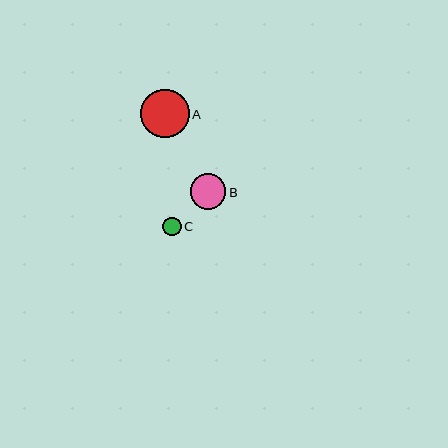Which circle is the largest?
Circle A is the largest with a size of approximately 49 pixels.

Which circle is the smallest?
Circle C is the smallest with a size of approximately 18 pixels.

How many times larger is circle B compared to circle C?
Circle B is approximately 2.0 times the size of circle C.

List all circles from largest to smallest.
From largest to smallest: A, B, C.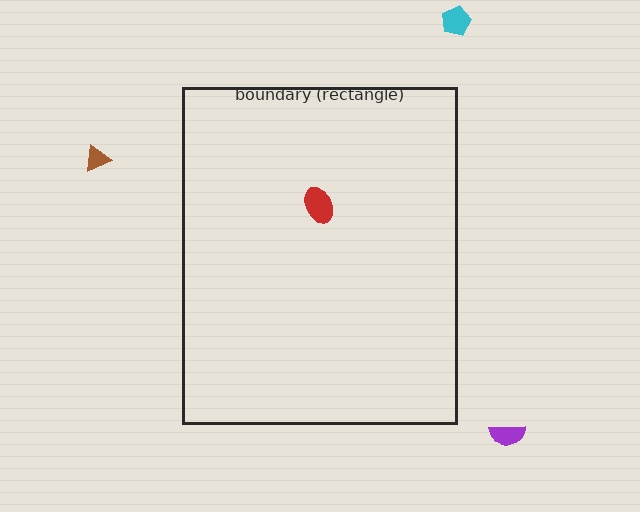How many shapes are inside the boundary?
1 inside, 3 outside.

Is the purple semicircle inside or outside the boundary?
Outside.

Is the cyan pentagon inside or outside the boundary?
Outside.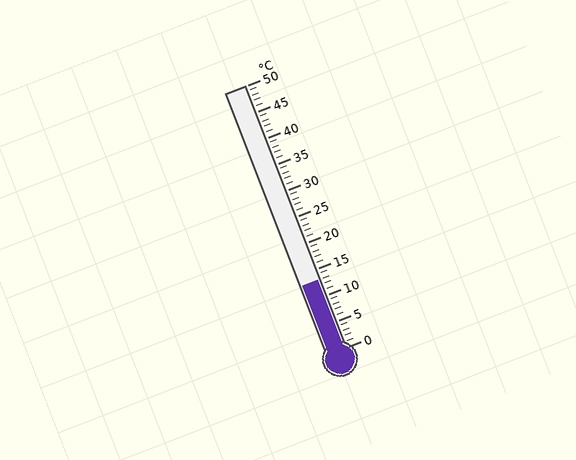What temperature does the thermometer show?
The thermometer shows approximately 13°C.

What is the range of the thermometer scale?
The thermometer scale ranges from 0°C to 50°C.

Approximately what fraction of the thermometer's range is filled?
The thermometer is filled to approximately 25% of its range.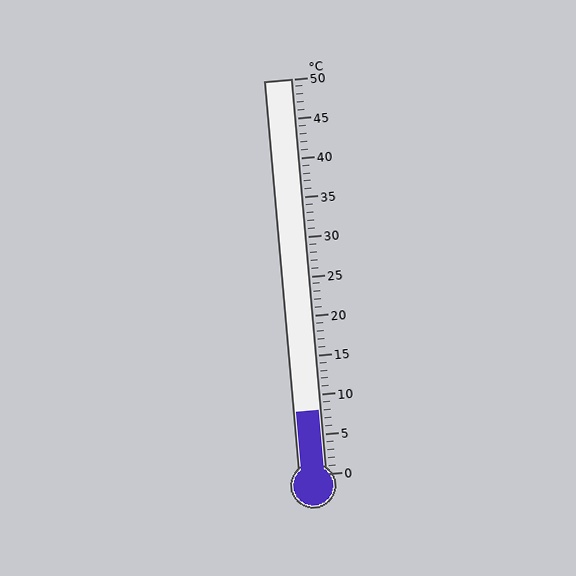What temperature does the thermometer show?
The thermometer shows approximately 8°C.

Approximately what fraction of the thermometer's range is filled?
The thermometer is filled to approximately 15% of its range.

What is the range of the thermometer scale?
The thermometer scale ranges from 0°C to 50°C.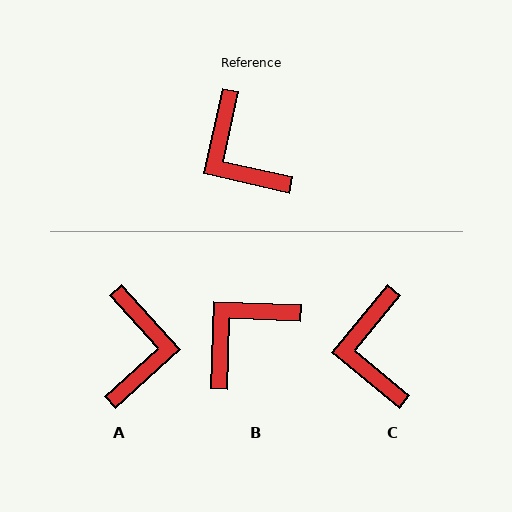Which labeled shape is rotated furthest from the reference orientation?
A, about 144 degrees away.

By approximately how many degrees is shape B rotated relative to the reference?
Approximately 80 degrees clockwise.